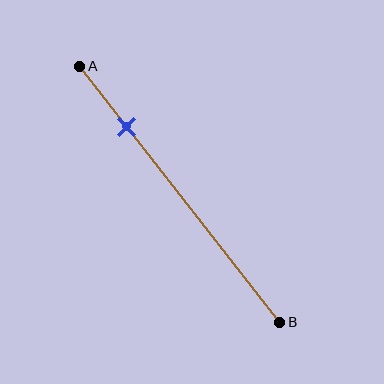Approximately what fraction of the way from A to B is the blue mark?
The blue mark is approximately 25% of the way from A to B.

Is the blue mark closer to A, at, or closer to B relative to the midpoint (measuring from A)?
The blue mark is closer to point A than the midpoint of segment AB.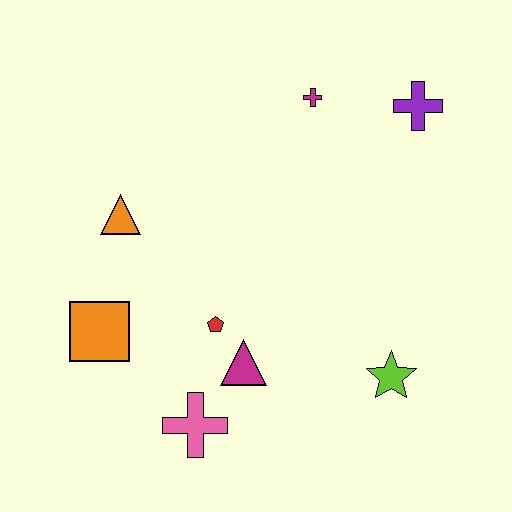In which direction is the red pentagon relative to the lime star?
The red pentagon is to the left of the lime star.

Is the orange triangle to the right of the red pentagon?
No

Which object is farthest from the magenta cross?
The pink cross is farthest from the magenta cross.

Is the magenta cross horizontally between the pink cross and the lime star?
Yes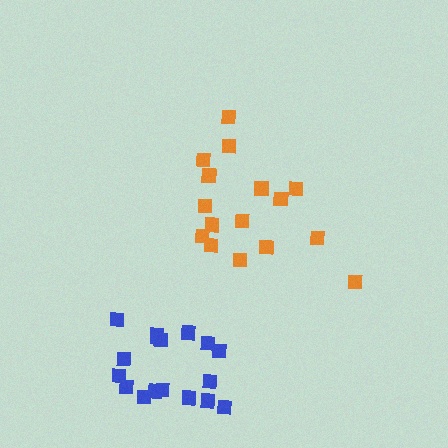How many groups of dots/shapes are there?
There are 2 groups.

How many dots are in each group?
Group 1: 17 dots, Group 2: 16 dots (33 total).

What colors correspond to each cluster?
The clusters are colored: blue, orange.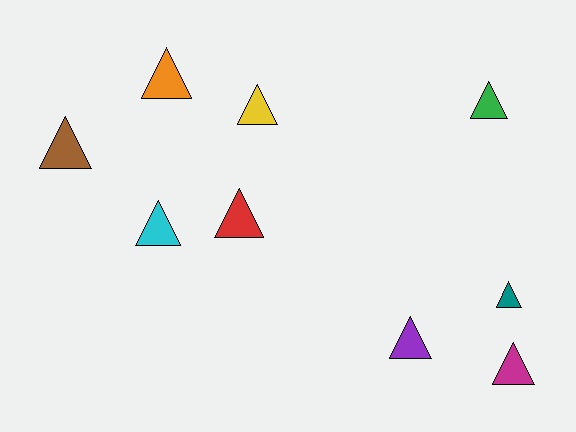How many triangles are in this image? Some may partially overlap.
There are 9 triangles.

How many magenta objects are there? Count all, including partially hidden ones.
There is 1 magenta object.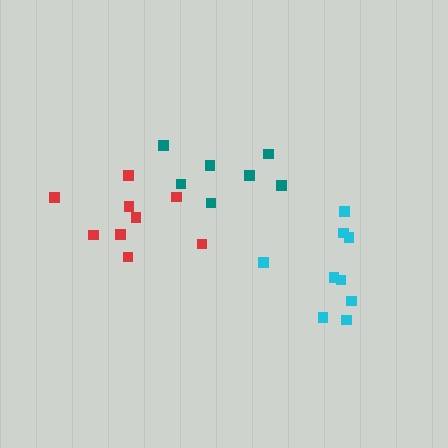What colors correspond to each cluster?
The clusters are colored: red, cyan, teal.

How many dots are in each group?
Group 1: 9 dots, Group 2: 9 dots, Group 3: 7 dots (25 total).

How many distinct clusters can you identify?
There are 3 distinct clusters.